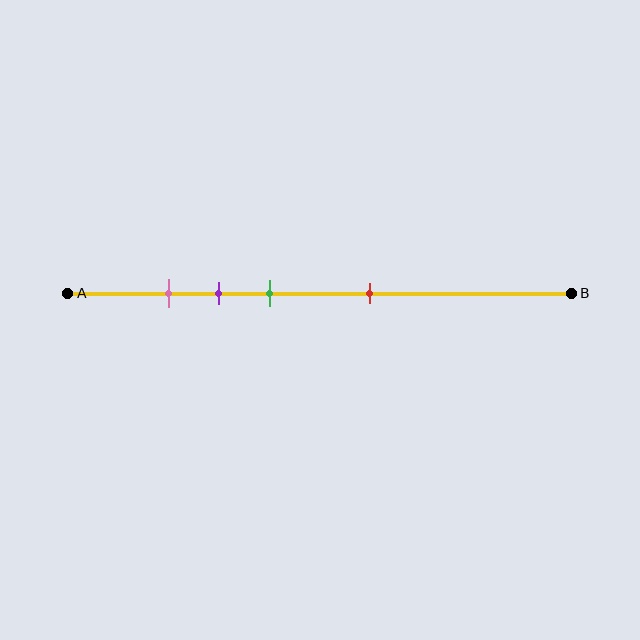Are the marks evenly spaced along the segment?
No, the marks are not evenly spaced.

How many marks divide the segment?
There are 4 marks dividing the segment.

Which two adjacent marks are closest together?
The pink and purple marks are the closest adjacent pair.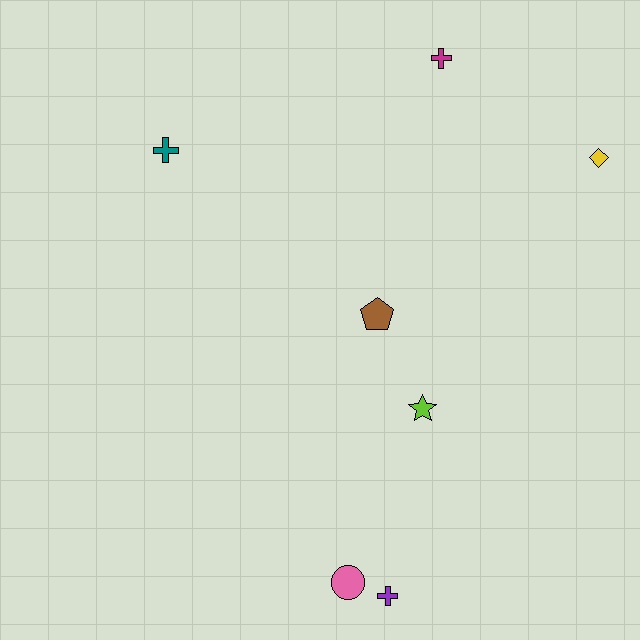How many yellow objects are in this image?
There is 1 yellow object.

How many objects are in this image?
There are 7 objects.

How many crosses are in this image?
There are 3 crosses.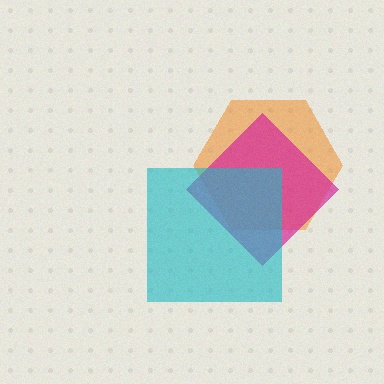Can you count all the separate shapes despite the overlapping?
Yes, there are 3 separate shapes.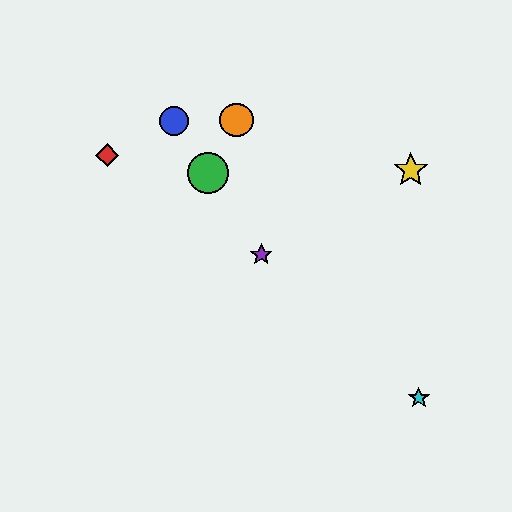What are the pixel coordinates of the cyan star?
The cyan star is at (419, 398).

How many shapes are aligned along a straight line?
3 shapes (the blue circle, the green circle, the purple star) are aligned along a straight line.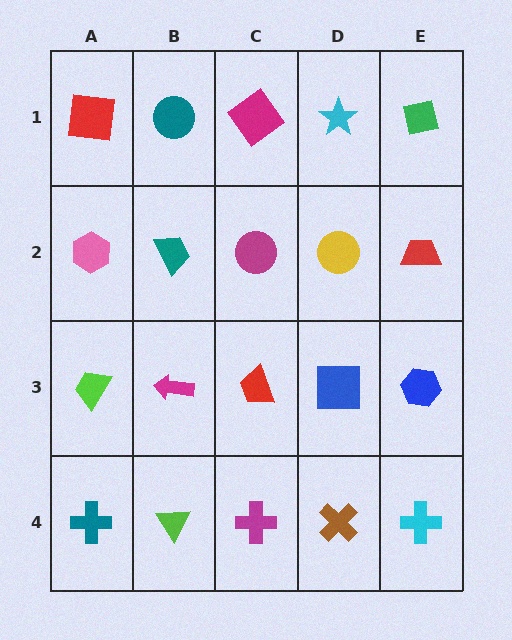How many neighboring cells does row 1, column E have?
2.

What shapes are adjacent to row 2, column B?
A teal circle (row 1, column B), a magenta arrow (row 3, column B), a pink hexagon (row 2, column A), a magenta circle (row 2, column C).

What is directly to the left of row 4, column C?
A lime triangle.